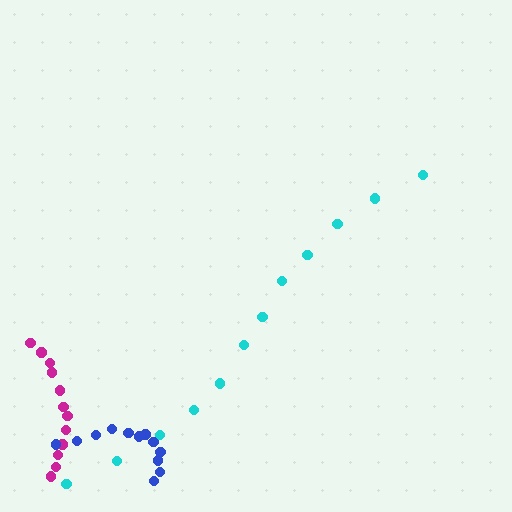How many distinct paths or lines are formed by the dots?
There are 3 distinct paths.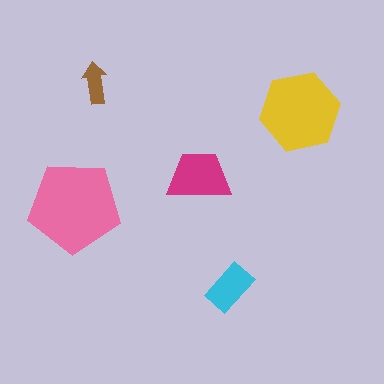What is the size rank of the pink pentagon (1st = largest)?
1st.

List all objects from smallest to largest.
The brown arrow, the cyan rectangle, the magenta trapezoid, the yellow hexagon, the pink pentagon.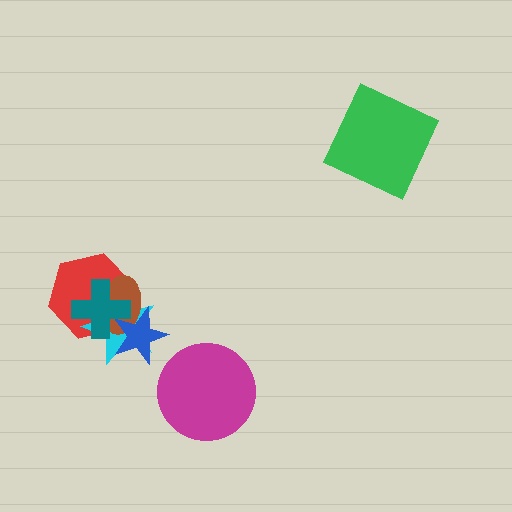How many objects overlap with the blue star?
4 objects overlap with the blue star.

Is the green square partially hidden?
No, no other shape covers it.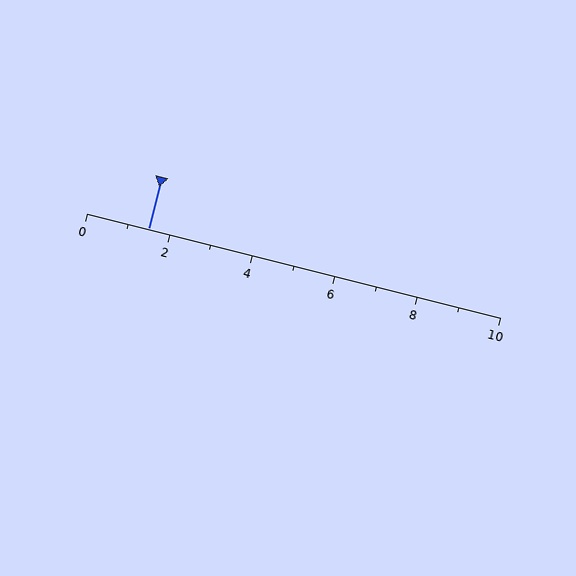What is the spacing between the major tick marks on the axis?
The major ticks are spaced 2 apart.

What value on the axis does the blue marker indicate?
The marker indicates approximately 1.5.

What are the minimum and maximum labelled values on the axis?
The axis runs from 0 to 10.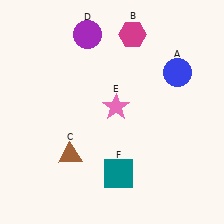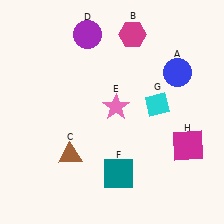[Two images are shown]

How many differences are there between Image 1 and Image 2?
There are 2 differences between the two images.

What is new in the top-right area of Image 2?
A cyan diamond (G) was added in the top-right area of Image 2.